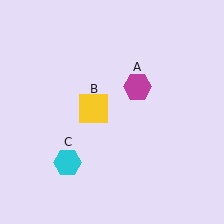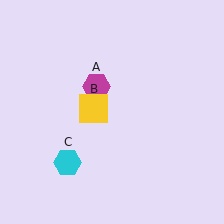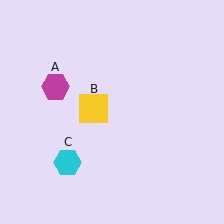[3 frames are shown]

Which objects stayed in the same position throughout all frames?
Yellow square (object B) and cyan hexagon (object C) remained stationary.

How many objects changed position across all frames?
1 object changed position: magenta hexagon (object A).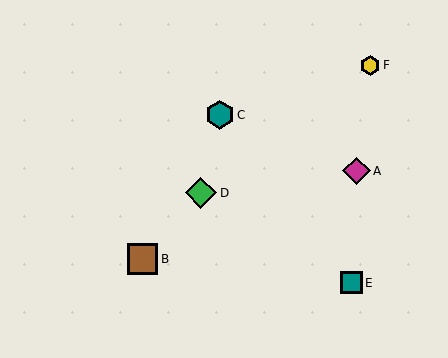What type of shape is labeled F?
Shape F is a yellow hexagon.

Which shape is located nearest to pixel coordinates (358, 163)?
The magenta diamond (labeled A) at (357, 171) is nearest to that location.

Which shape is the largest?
The green diamond (labeled D) is the largest.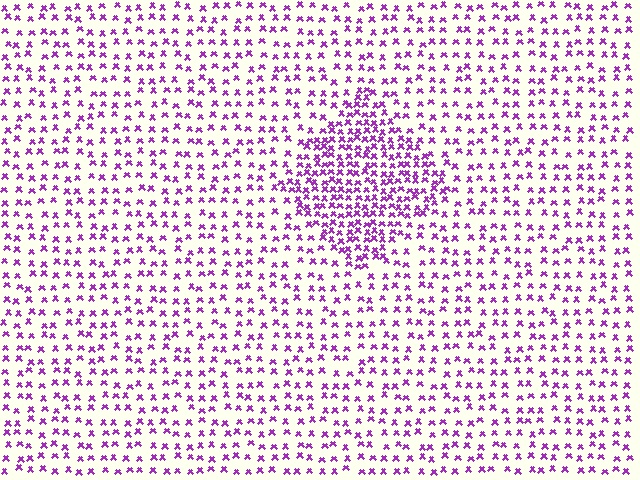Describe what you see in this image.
The image contains small purple elements arranged at two different densities. A diamond-shaped region is visible where the elements are more densely packed than the surrounding area.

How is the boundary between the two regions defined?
The boundary is defined by a change in element density (approximately 2.1x ratio). All elements are the same color, size, and shape.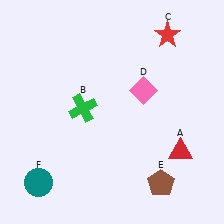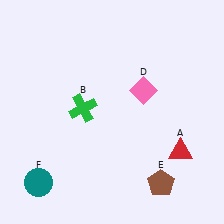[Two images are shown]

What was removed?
The red star (C) was removed in Image 2.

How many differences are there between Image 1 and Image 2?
There is 1 difference between the two images.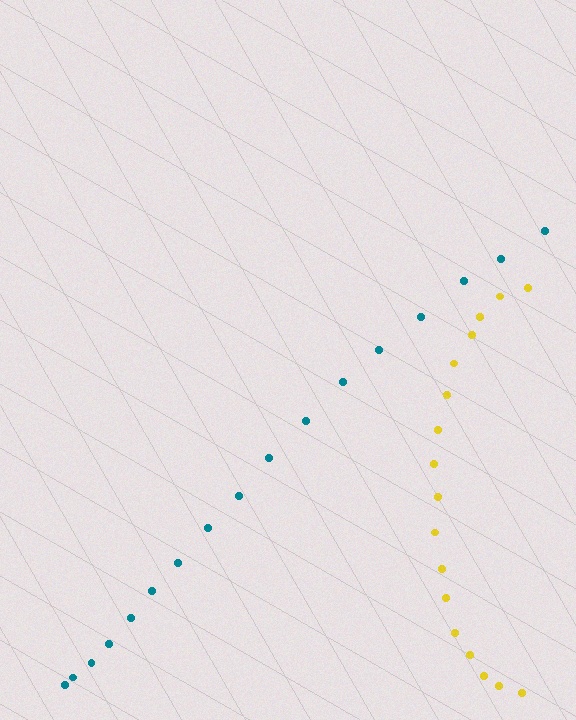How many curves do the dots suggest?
There are 2 distinct paths.